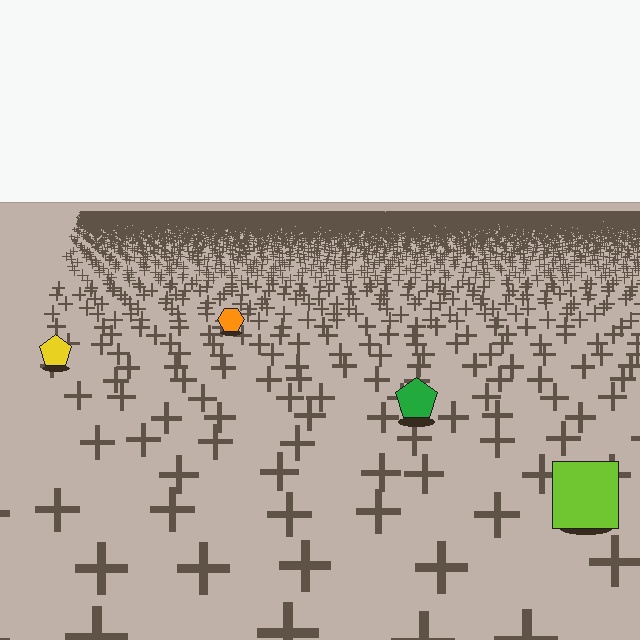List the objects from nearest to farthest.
From nearest to farthest: the lime square, the green pentagon, the yellow pentagon, the orange hexagon.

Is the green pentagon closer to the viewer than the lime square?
No. The lime square is closer — you can tell from the texture gradient: the ground texture is coarser near it.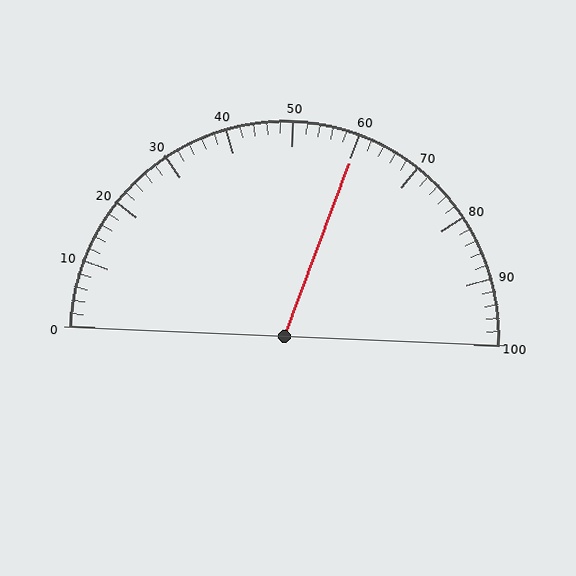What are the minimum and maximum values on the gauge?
The gauge ranges from 0 to 100.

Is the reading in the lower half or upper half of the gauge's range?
The reading is in the upper half of the range (0 to 100).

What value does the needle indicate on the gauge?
The needle indicates approximately 60.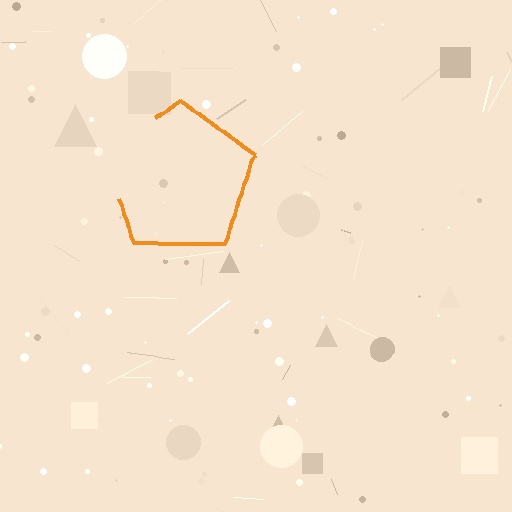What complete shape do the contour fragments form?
The contour fragments form a pentagon.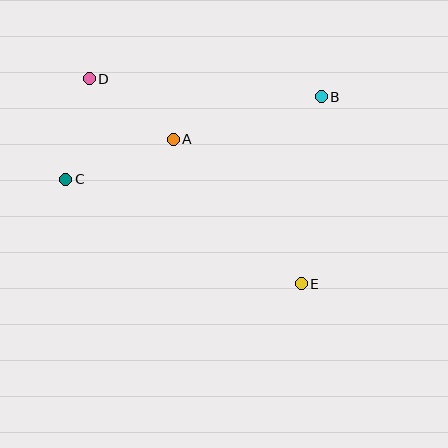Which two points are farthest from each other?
Points D and E are farthest from each other.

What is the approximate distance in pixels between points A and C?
The distance between A and C is approximately 115 pixels.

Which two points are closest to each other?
Points C and D are closest to each other.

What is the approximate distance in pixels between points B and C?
The distance between B and C is approximately 268 pixels.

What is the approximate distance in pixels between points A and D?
The distance between A and D is approximately 104 pixels.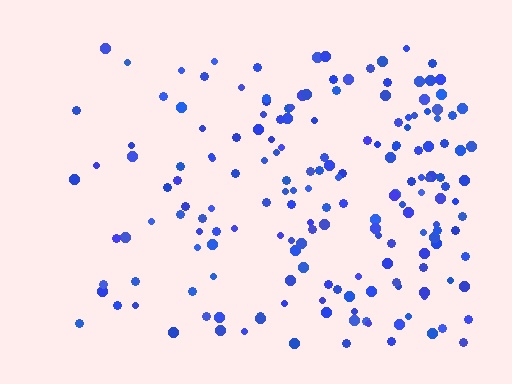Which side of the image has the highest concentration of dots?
The right.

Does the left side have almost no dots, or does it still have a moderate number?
Still a moderate number, just noticeably fewer than the right.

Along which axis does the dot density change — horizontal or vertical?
Horizontal.